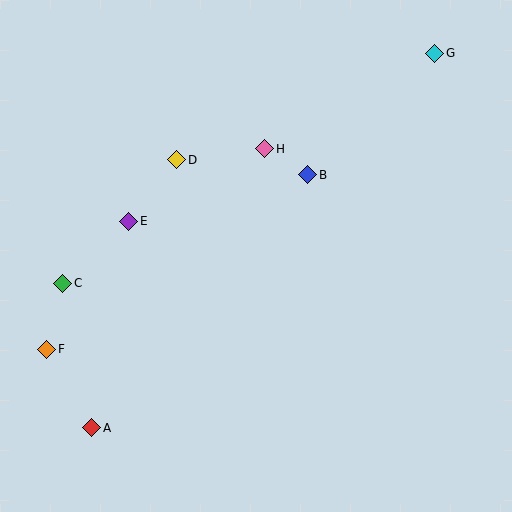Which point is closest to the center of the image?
Point B at (307, 175) is closest to the center.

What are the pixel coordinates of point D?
Point D is at (177, 160).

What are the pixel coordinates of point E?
Point E is at (129, 221).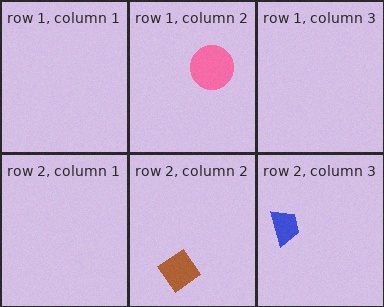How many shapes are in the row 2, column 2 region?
1.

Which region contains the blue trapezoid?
The row 2, column 3 region.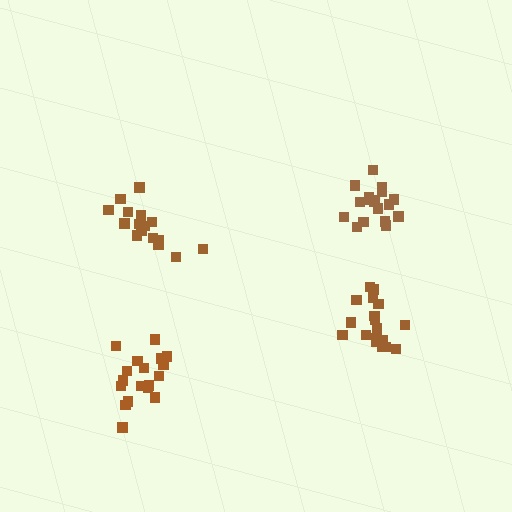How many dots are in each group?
Group 1: 18 dots, Group 2: 18 dots, Group 3: 18 dots, Group 4: 16 dots (70 total).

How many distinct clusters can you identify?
There are 4 distinct clusters.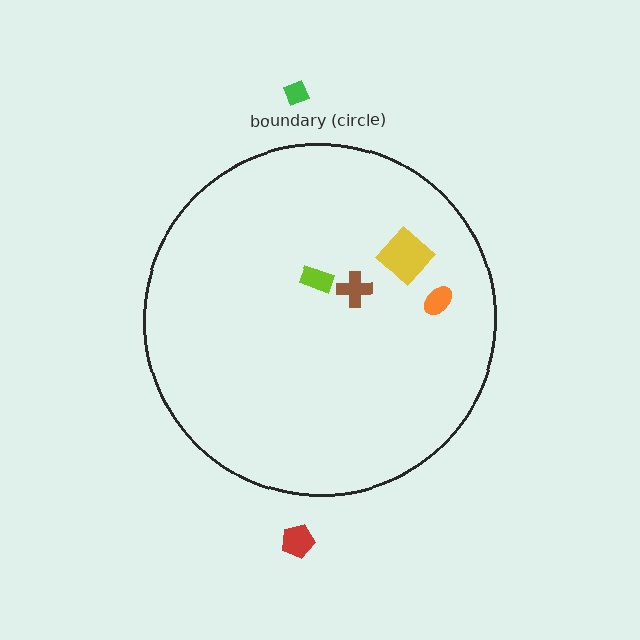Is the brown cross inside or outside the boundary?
Inside.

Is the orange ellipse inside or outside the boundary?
Inside.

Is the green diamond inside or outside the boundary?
Outside.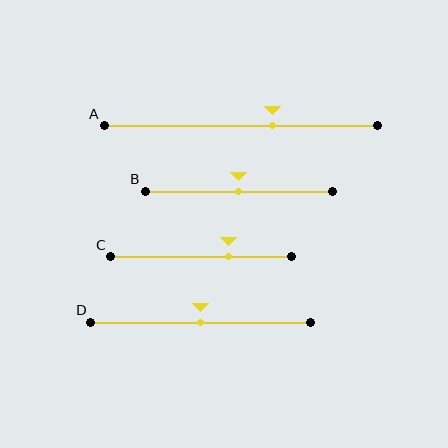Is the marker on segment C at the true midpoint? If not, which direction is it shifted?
No, the marker on segment C is shifted to the right by about 15% of the segment length.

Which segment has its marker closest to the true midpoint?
Segment B has its marker closest to the true midpoint.